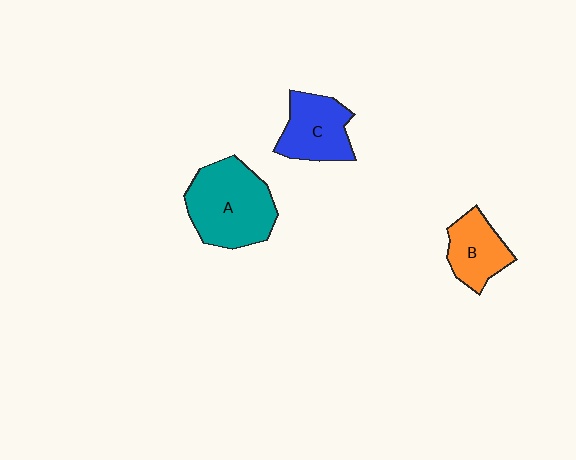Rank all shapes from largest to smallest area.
From largest to smallest: A (teal), C (blue), B (orange).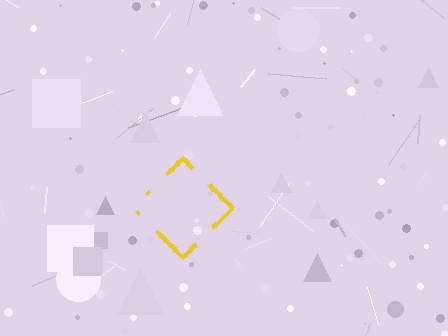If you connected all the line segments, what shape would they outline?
They would outline a diamond.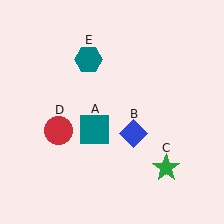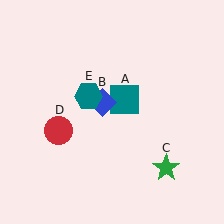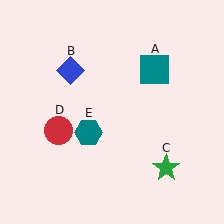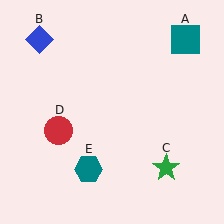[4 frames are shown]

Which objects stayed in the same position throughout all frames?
Green star (object C) and red circle (object D) remained stationary.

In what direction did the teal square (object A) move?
The teal square (object A) moved up and to the right.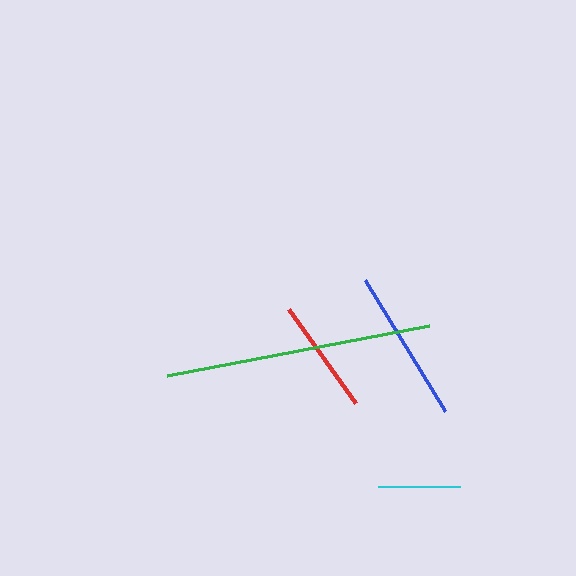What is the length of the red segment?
The red segment is approximately 115 pixels long.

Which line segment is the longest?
The green line is the longest at approximately 267 pixels.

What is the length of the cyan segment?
The cyan segment is approximately 82 pixels long.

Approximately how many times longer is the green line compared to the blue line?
The green line is approximately 1.7 times the length of the blue line.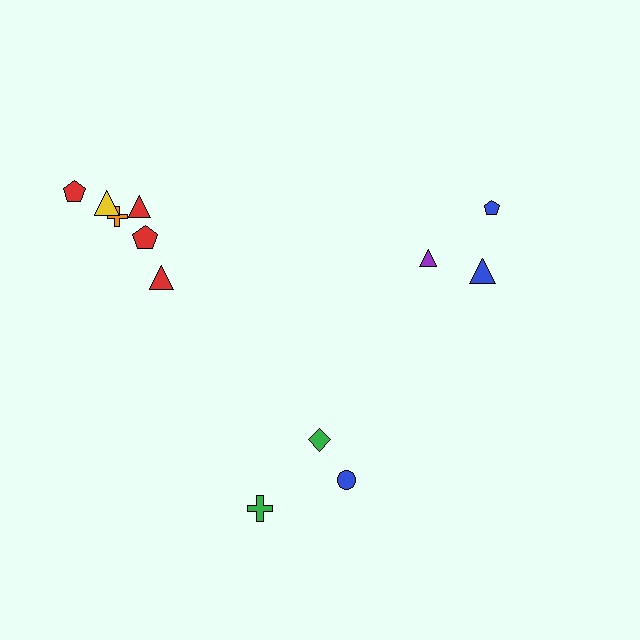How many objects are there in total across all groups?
There are 12 objects.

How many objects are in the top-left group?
There are 6 objects.